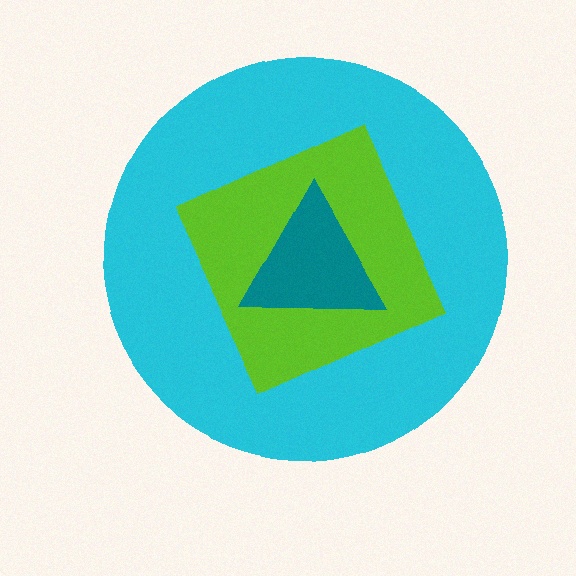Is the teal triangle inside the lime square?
Yes.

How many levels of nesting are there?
3.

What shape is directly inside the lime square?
The teal triangle.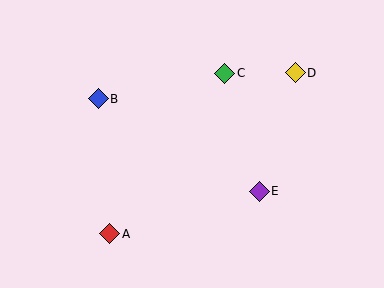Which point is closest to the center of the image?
Point C at (225, 73) is closest to the center.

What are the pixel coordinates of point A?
Point A is at (110, 234).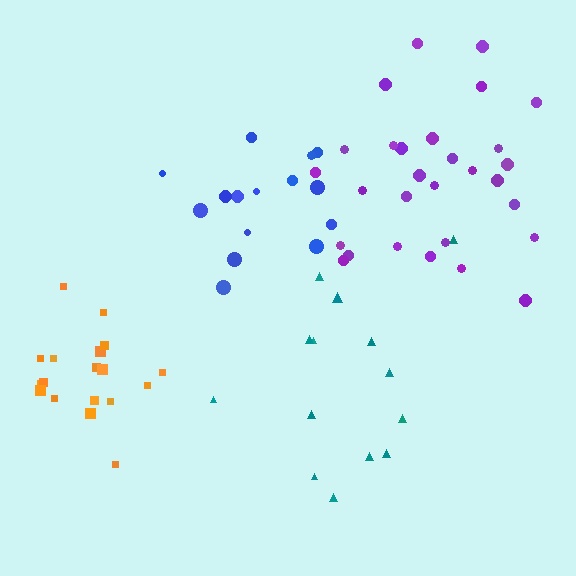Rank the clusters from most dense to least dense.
orange, purple, blue, teal.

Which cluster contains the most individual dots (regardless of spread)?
Purple (29).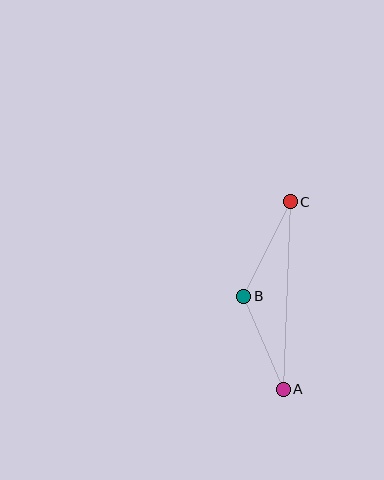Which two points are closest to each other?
Points A and B are closest to each other.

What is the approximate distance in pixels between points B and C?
The distance between B and C is approximately 105 pixels.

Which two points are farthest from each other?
Points A and C are farthest from each other.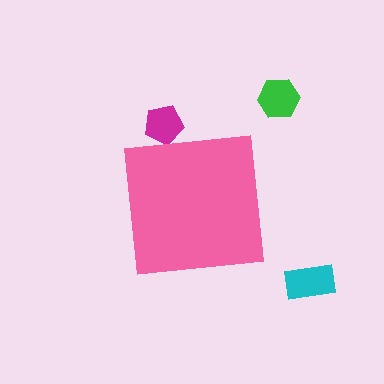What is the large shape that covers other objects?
A pink square.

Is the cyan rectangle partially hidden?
No, the cyan rectangle is fully visible.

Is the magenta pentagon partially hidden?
Yes, the magenta pentagon is partially hidden behind the pink square.